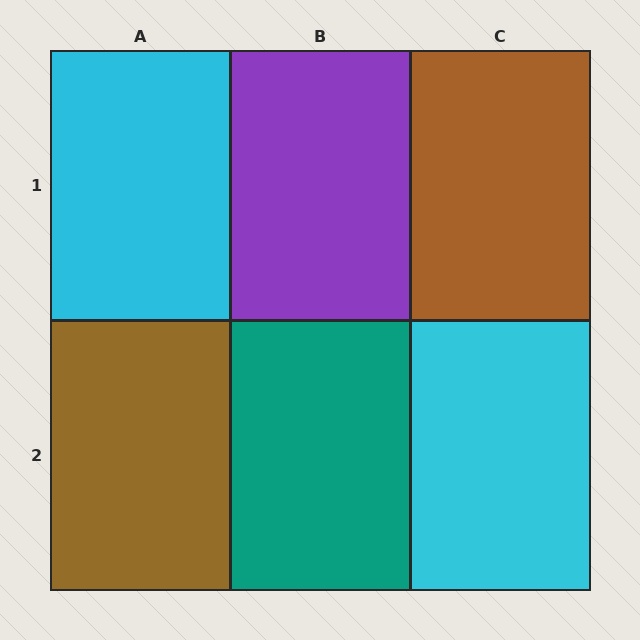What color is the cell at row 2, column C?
Cyan.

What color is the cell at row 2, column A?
Brown.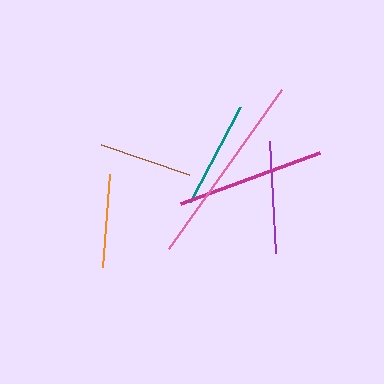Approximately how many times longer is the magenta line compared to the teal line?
The magenta line is approximately 1.4 times the length of the teal line.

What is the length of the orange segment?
The orange segment is approximately 93 pixels long.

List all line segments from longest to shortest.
From longest to shortest: pink, magenta, purple, teal, orange, brown.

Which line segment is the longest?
The pink line is the longest at approximately 195 pixels.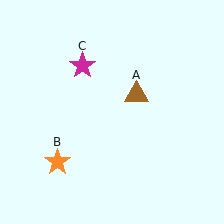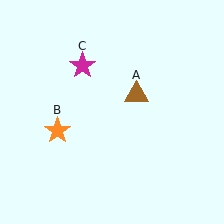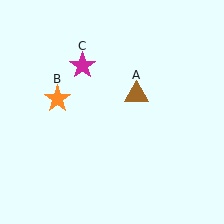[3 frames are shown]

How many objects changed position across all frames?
1 object changed position: orange star (object B).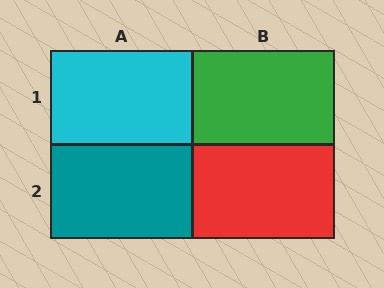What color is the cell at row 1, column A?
Cyan.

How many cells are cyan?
1 cell is cyan.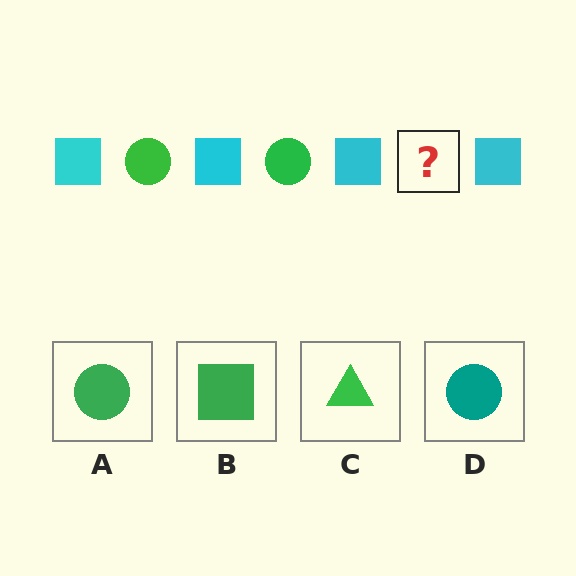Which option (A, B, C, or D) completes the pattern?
A.